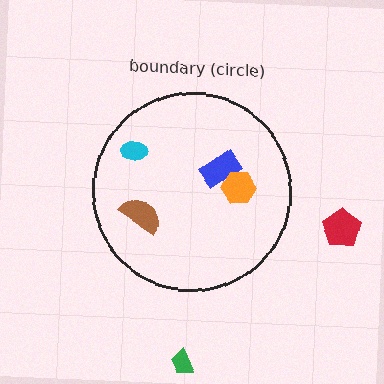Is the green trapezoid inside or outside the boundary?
Outside.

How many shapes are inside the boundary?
4 inside, 2 outside.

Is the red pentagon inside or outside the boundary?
Outside.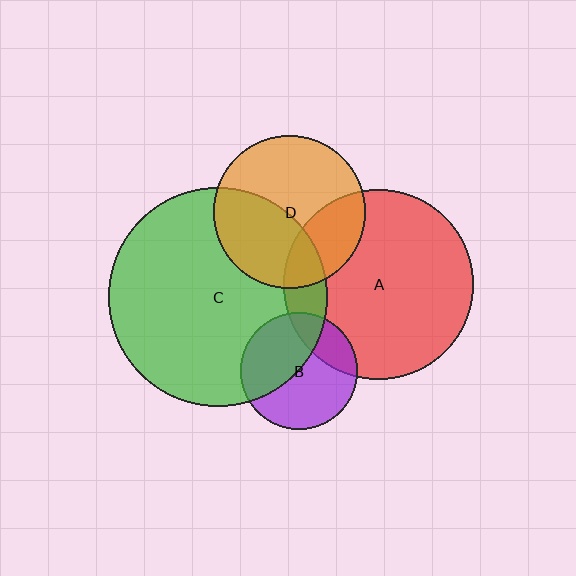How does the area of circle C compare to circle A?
Approximately 1.3 times.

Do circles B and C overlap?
Yes.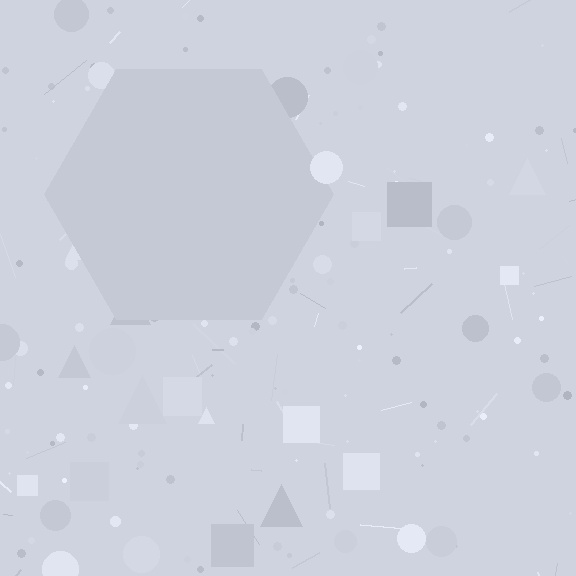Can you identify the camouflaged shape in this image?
The camouflaged shape is a hexagon.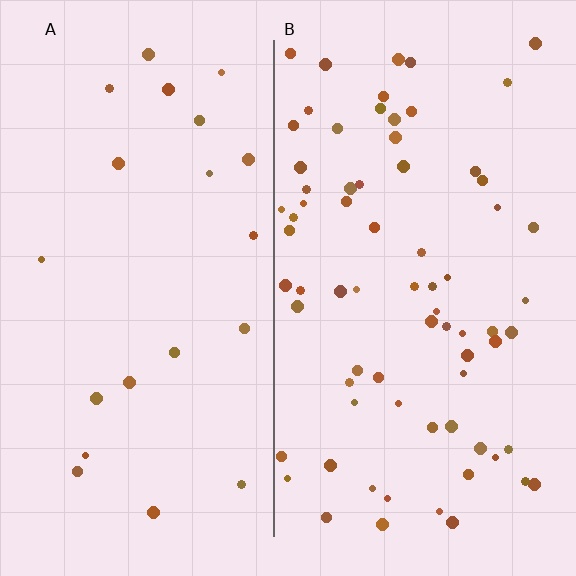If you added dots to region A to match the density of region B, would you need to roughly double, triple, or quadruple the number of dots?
Approximately triple.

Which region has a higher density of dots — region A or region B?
B (the right).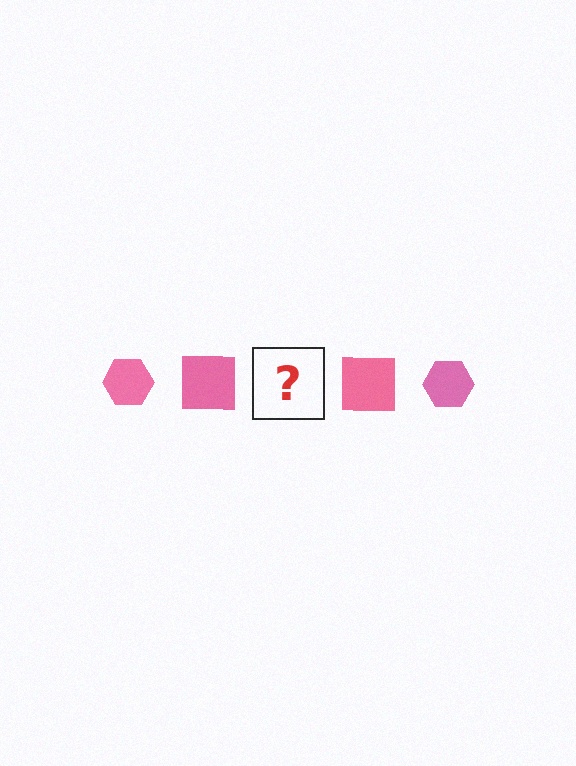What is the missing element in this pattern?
The missing element is a pink hexagon.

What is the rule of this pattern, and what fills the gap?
The rule is that the pattern cycles through hexagon, square shapes in pink. The gap should be filled with a pink hexagon.